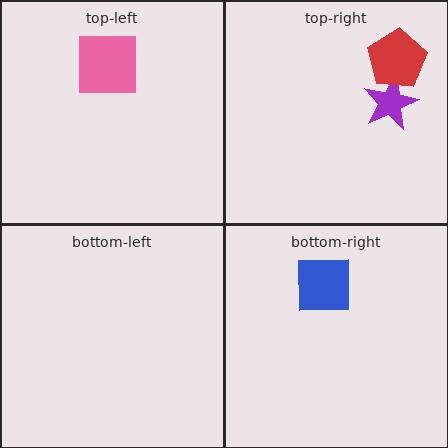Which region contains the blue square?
The bottom-right region.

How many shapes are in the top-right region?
2.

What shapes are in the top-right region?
The purple star, the red pentagon.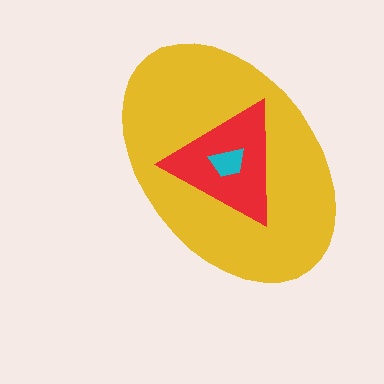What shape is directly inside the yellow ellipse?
The red triangle.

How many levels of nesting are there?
3.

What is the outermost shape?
The yellow ellipse.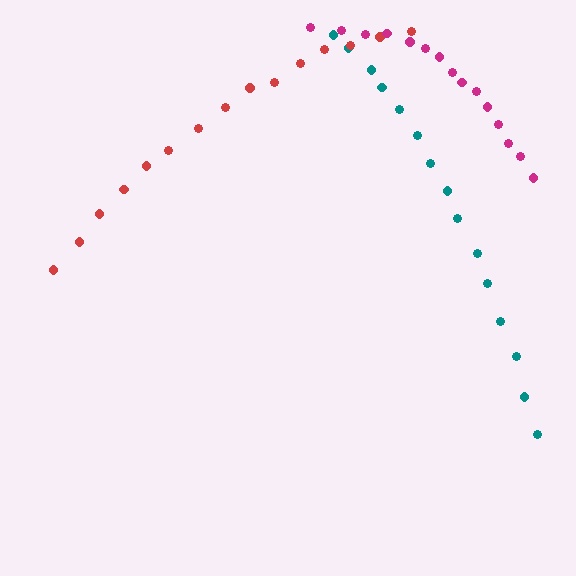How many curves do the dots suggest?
There are 3 distinct paths.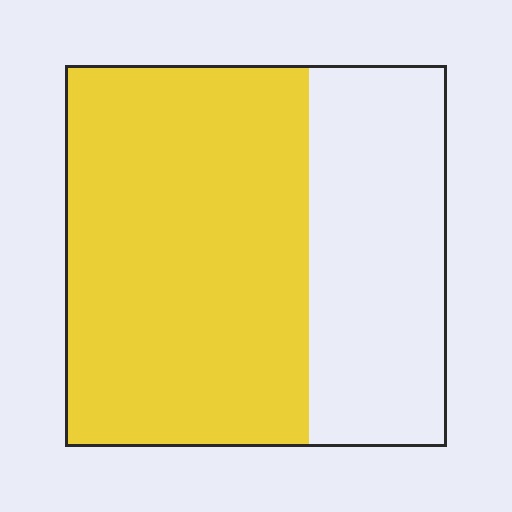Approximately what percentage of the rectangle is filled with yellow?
Approximately 65%.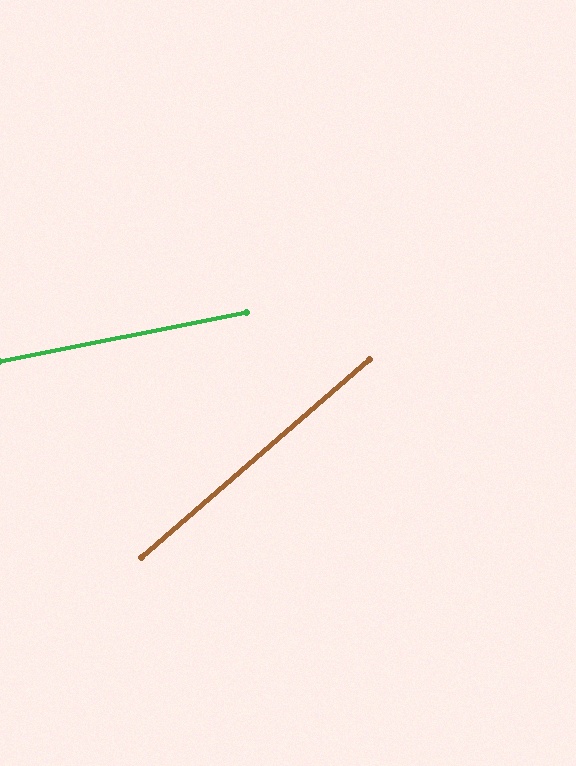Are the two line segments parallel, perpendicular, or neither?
Neither parallel nor perpendicular — they differ by about 30°.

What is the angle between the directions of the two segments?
Approximately 30 degrees.